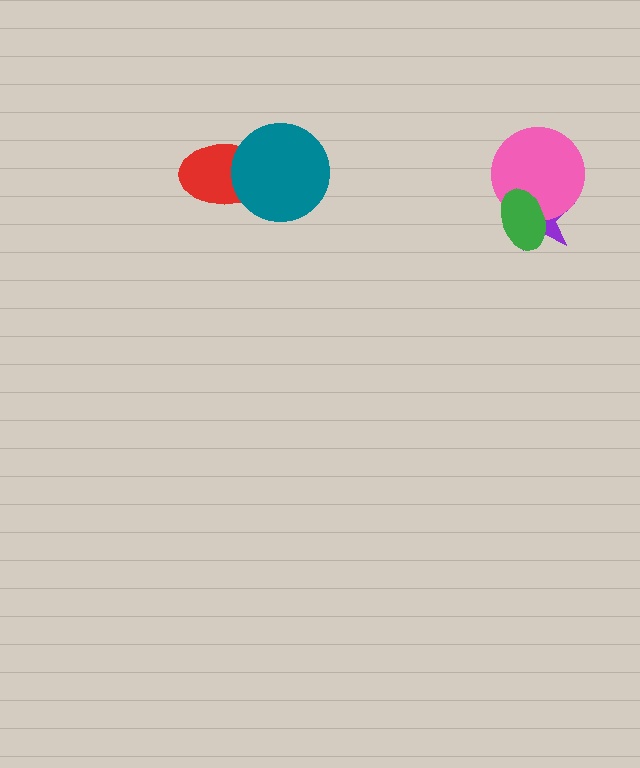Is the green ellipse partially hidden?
No, no other shape covers it.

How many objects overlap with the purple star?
2 objects overlap with the purple star.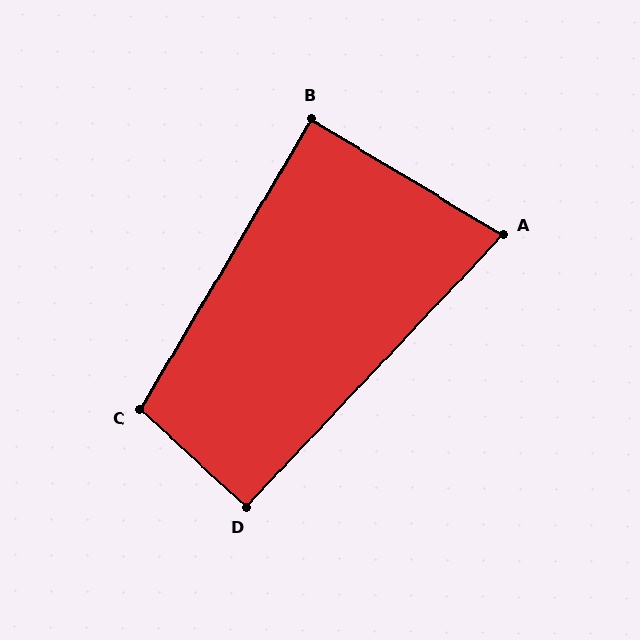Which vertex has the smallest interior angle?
A, at approximately 78 degrees.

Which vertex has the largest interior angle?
C, at approximately 102 degrees.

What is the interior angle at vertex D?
Approximately 91 degrees (approximately right).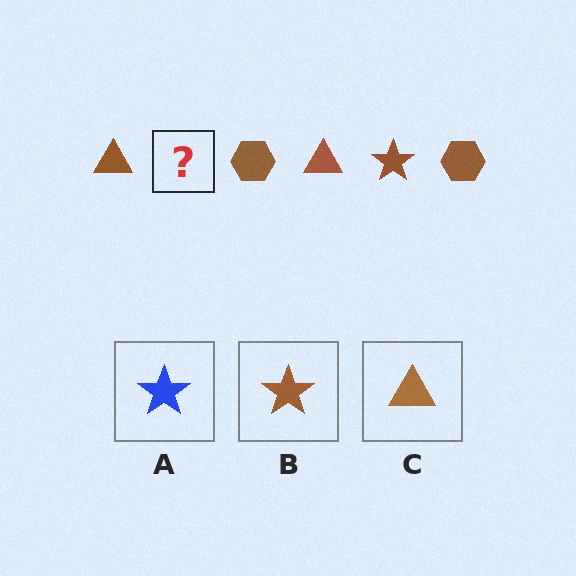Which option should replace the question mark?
Option B.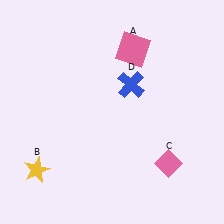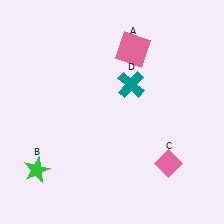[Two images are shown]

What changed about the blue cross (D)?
In Image 1, D is blue. In Image 2, it changed to teal.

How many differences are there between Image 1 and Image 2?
There are 2 differences between the two images.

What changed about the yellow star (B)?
In Image 1, B is yellow. In Image 2, it changed to green.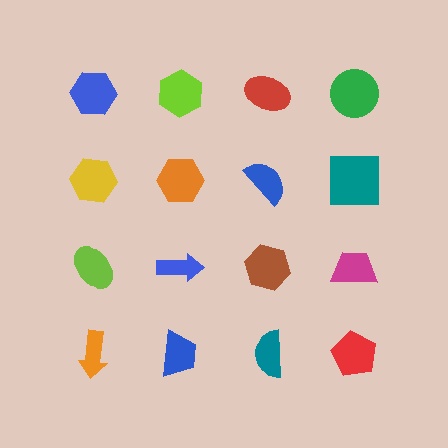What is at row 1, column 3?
A red ellipse.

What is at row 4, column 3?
A teal semicircle.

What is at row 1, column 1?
A blue hexagon.